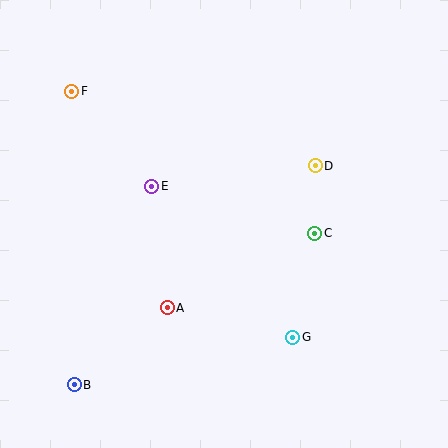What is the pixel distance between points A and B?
The distance between A and B is 121 pixels.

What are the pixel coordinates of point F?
Point F is at (72, 91).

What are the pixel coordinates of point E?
Point E is at (152, 186).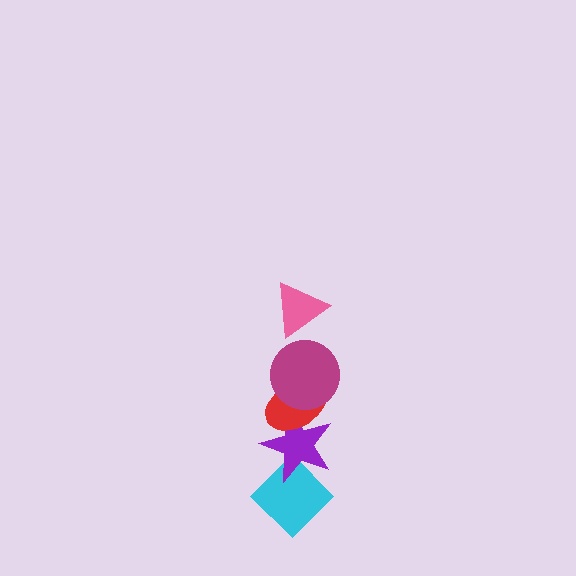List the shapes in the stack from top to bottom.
From top to bottom: the pink triangle, the magenta circle, the red ellipse, the purple star, the cyan diamond.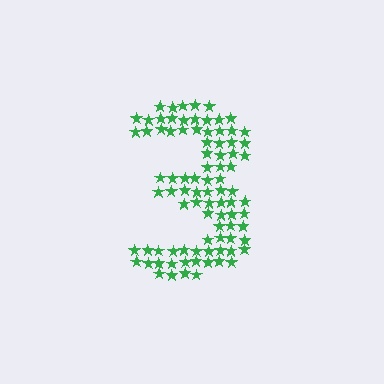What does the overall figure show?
The overall figure shows the digit 3.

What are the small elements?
The small elements are stars.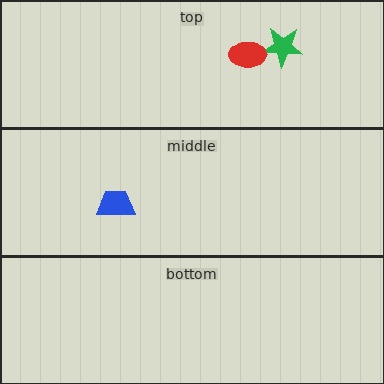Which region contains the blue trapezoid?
The middle region.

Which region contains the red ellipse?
The top region.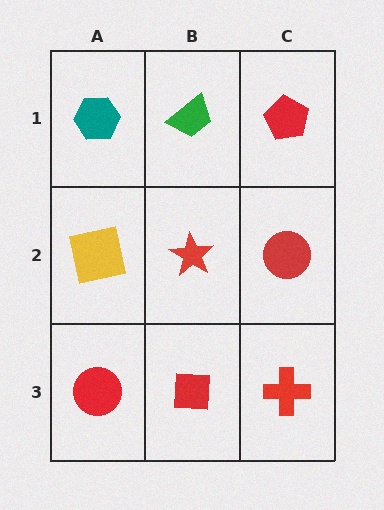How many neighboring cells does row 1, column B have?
3.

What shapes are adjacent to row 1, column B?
A red star (row 2, column B), a teal hexagon (row 1, column A), a red pentagon (row 1, column C).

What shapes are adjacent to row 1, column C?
A red circle (row 2, column C), a green trapezoid (row 1, column B).